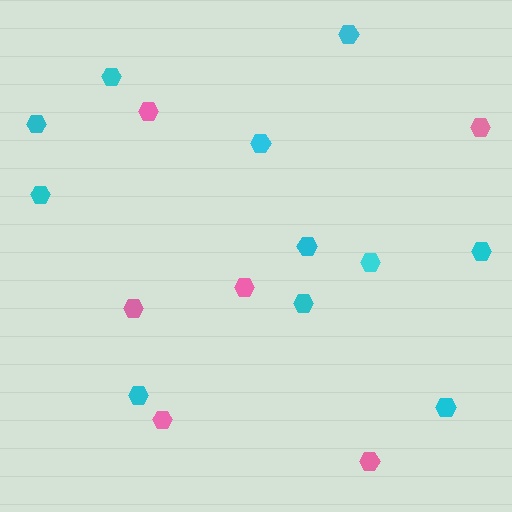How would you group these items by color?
There are 2 groups: one group of pink hexagons (6) and one group of cyan hexagons (11).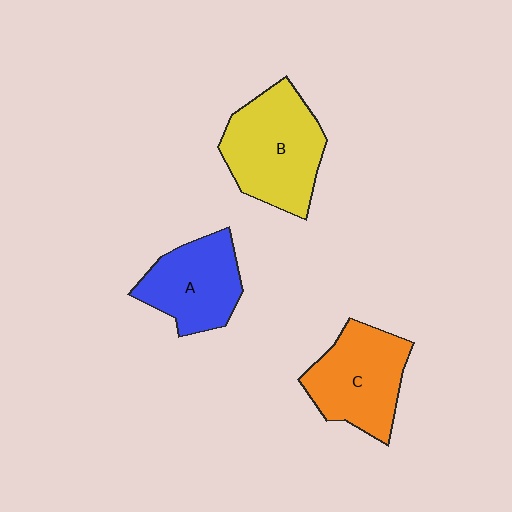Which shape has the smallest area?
Shape A (blue).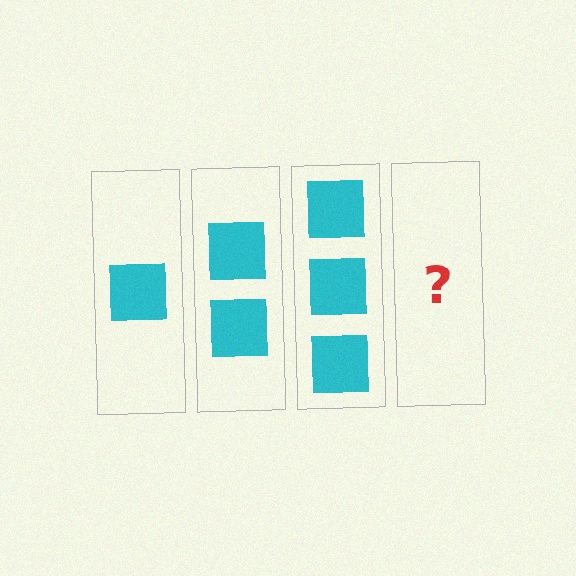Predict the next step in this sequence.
The next step is 4 squares.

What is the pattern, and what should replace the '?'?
The pattern is that each step adds one more square. The '?' should be 4 squares.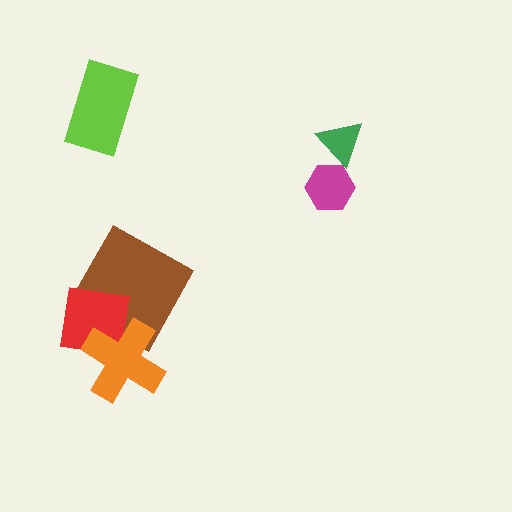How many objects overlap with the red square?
2 objects overlap with the red square.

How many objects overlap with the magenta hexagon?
1 object overlaps with the magenta hexagon.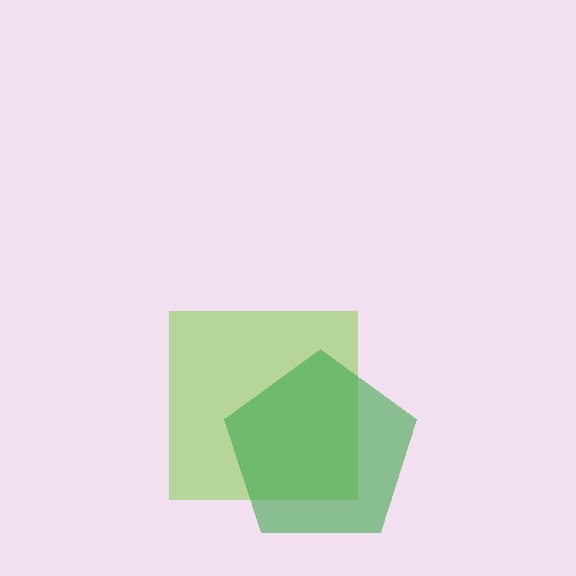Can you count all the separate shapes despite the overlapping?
Yes, there are 2 separate shapes.